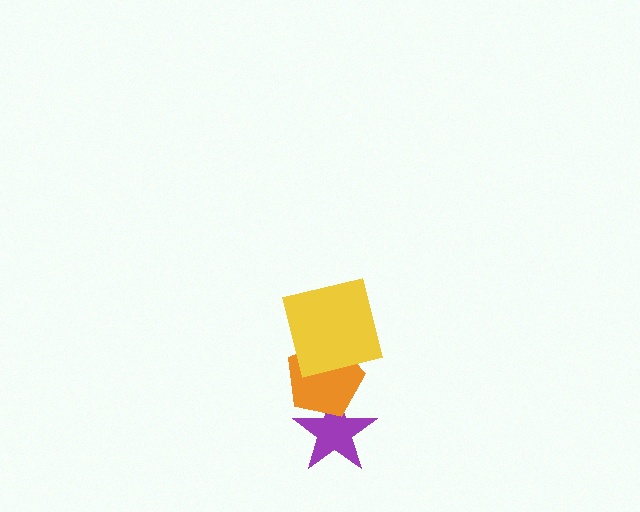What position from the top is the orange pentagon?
The orange pentagon is 2nd from the top.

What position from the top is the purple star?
The purple star is 3rd from the top.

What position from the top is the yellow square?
The yellow square is 1st from the top.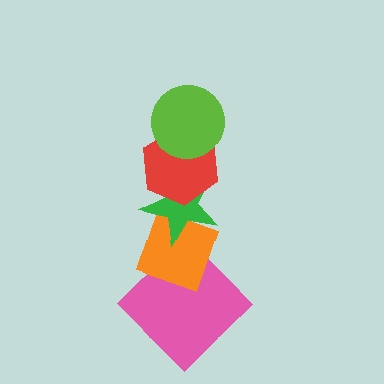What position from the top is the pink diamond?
The pink diamond is 5th from the top.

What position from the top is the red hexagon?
The red hexagon is 2nd from the top.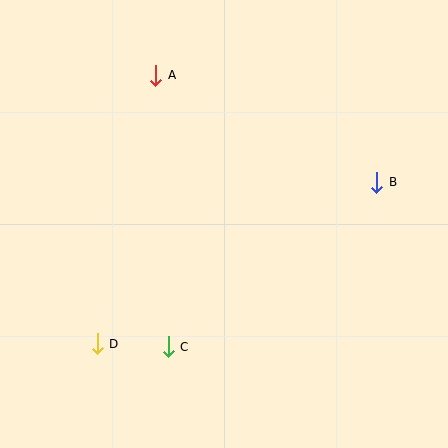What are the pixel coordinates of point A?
Point A is at (156, 75).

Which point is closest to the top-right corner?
Point B is closest to the top-right corner.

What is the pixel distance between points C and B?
The distance between C and B is 266 pixels.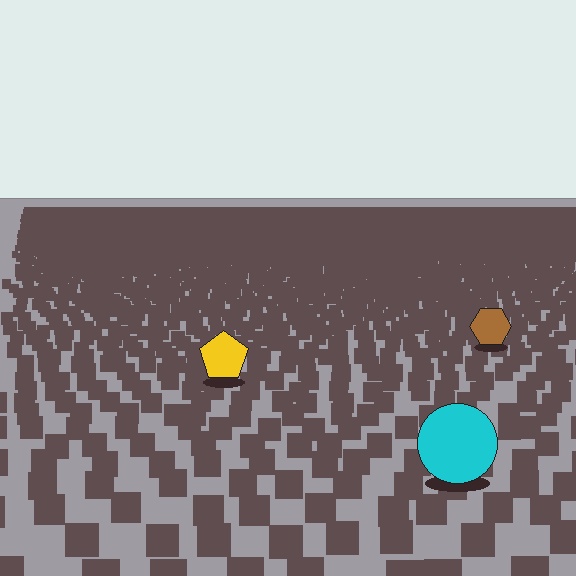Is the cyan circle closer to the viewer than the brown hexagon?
Yes. The cyan circle is closer — you can tell from the texture gradient: the ground texture is coarser near it.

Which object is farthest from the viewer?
The brown hexagon is farthest from the viewer. It appears smaller and the ground texture around it is denser.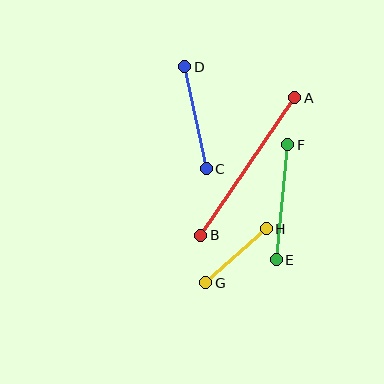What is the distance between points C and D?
The distance is approximately 104 pixels.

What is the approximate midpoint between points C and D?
The midpoint is at approximately (195, 118) pixels.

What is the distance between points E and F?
The distance is approximately 116 pixels.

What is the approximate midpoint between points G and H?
The midpoint is at approximately (236, 256) pixels.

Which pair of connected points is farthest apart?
Points A and B are farthest apart.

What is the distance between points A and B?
The distance is approximately 166 pixels.